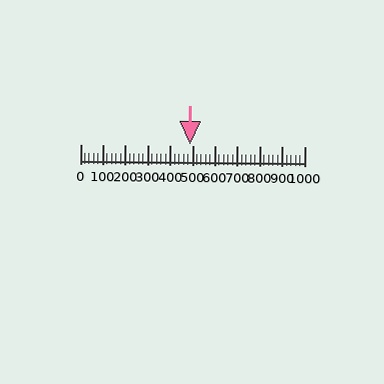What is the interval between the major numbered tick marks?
The major tick marks are spaced 100 units apart.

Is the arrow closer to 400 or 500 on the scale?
The arrow is closer to 500.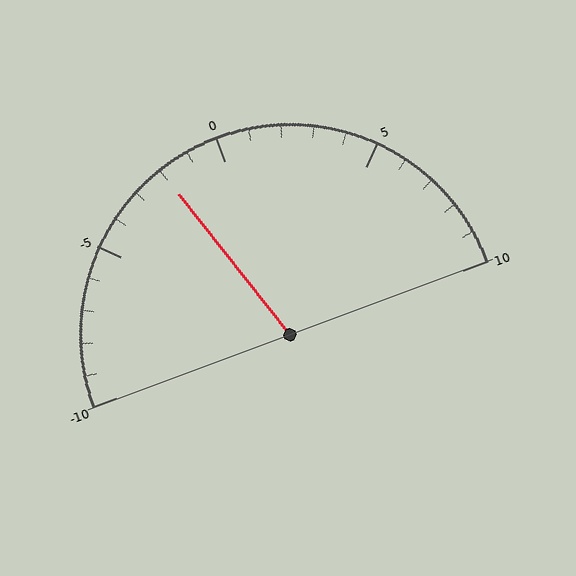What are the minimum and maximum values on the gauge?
The gauge ranges from -10 to 10.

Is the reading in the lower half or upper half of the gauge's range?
The reading is in the lower half of the range (-10 to 10).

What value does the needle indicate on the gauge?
The needle indicates approximately -2.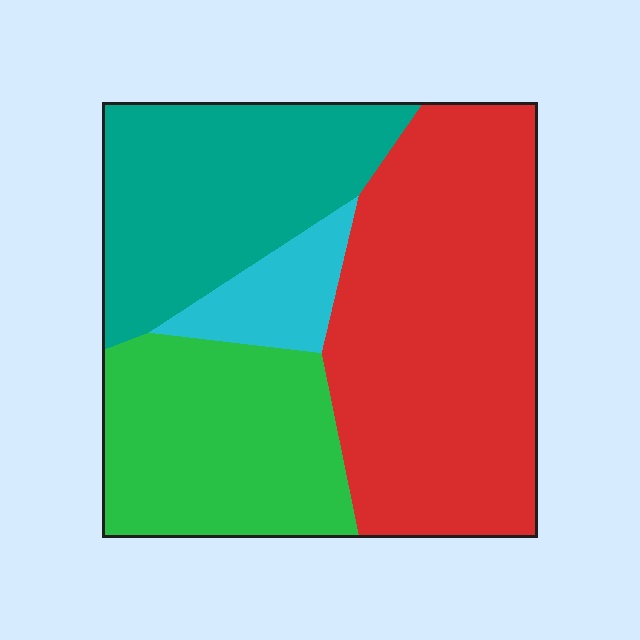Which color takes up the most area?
Red, at roughly 45%.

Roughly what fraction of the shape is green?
Green takes up between a sixth and a third of the shape.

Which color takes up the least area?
Cyan, at roughly 5%.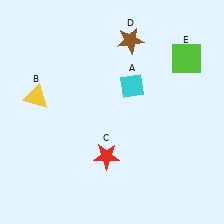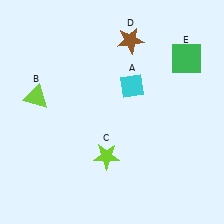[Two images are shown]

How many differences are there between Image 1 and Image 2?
There are 3 differences between the two images.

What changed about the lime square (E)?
In Image 1, E is lime. In Image 2, it changed to green.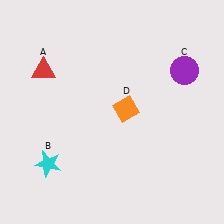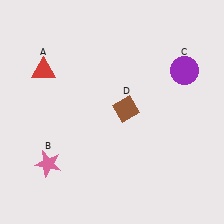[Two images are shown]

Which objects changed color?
B changed from cyan to pink. D changed from orange to brown.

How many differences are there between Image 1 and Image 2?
There are 2 differences between the two images.